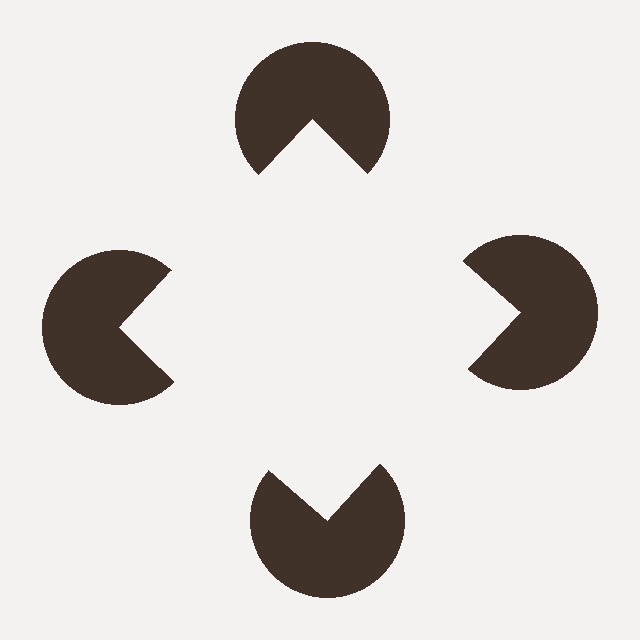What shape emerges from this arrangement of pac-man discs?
An illusory square — its edges are inferred from the aligned wedge cuts in the pac-man discs, not physically drawn.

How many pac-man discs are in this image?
There are 4 — one at each vertex of the illusory square.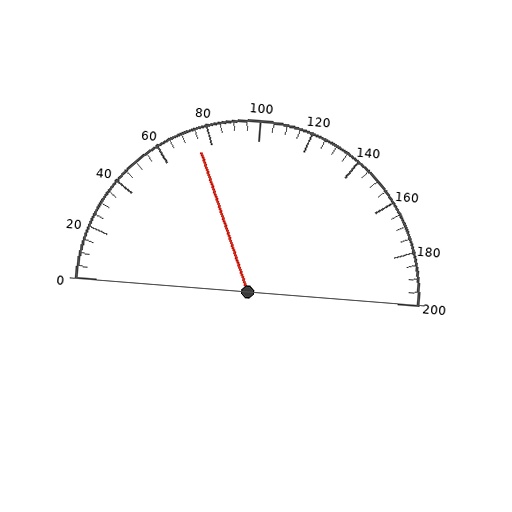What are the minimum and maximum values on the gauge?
The gauge ranges from 0 to 200.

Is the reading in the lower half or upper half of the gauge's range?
The reading is in the lower half of the range (0 to 200).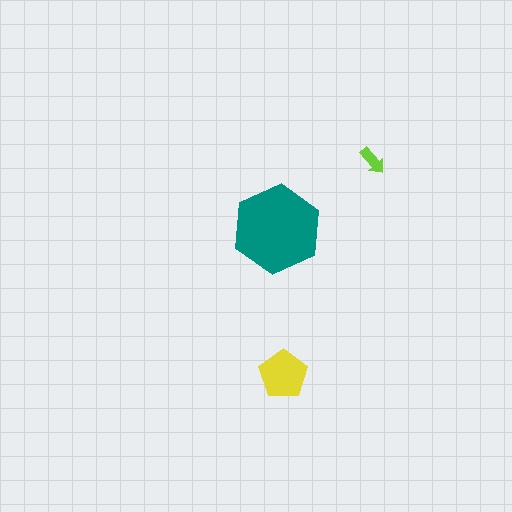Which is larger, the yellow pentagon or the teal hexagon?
The teal hexagon.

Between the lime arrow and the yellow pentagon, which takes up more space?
The yellow pentagon.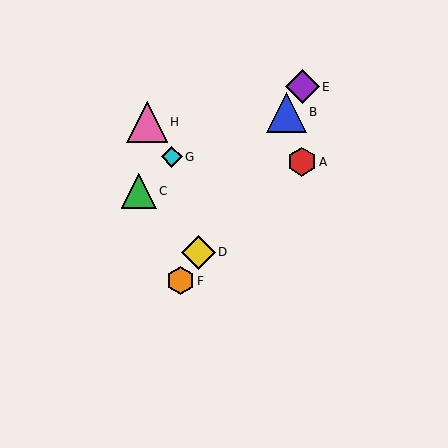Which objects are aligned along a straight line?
Objects B, D, E, F are aligned along a straight line.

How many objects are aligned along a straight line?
4 objects (B, D, E, F) are aligned along a straight line.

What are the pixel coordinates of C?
Object C is at (139, 191).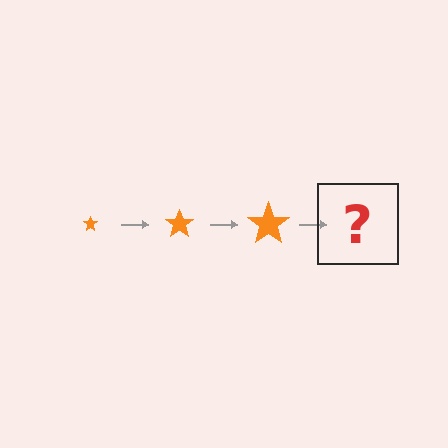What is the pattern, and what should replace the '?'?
The pattern is that the star gets progressively larger each step. The '?' should be an orange star, larger than the previous one.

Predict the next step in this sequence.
The next step is an orange star, larger than the previous one.